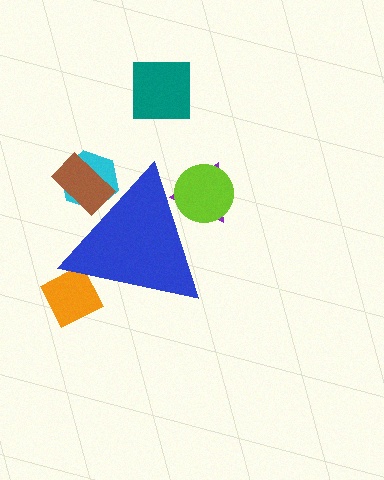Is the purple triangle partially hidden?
Yes, the purple triangle is partially hidden behind the blue triangle.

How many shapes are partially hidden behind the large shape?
5 shapes are partially hidden.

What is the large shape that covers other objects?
A blue triangle.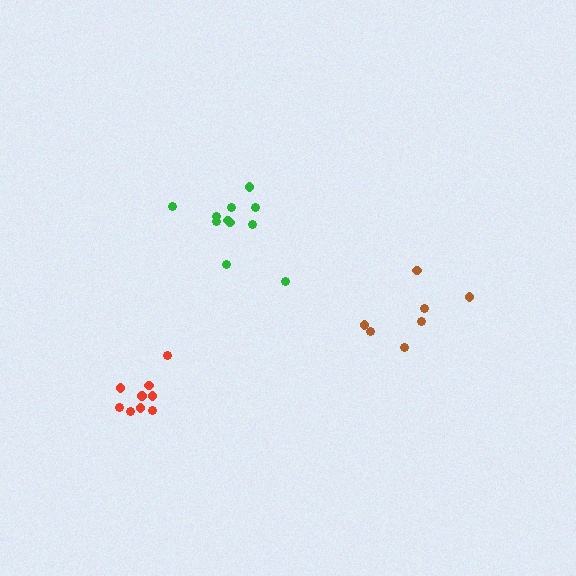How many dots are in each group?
Group 1: 11 dots, Group 2: 7 dots, Group 3: 9 dots (27 total).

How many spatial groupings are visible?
There are 3 spatial groupings.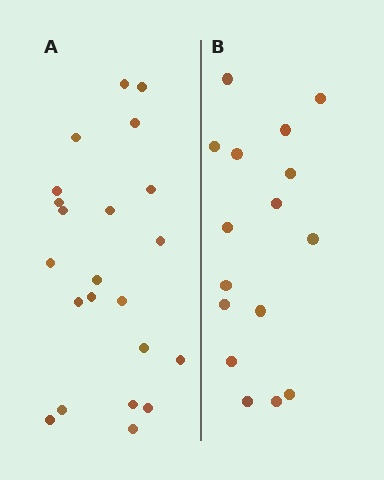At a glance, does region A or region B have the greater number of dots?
Region A (the left region) has more dots.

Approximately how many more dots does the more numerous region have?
Region A has about 6 more dots than region B.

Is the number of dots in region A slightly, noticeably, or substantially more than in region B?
Region A has noticeably more, but not dramatically so. The ratio is roughly 1.4 to 1.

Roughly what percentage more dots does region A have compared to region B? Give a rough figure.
About 40% more.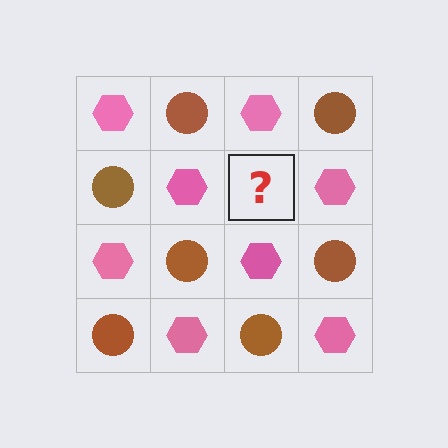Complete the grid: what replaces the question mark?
The question mark should be replaced with a brown circle.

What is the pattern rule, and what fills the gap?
The rule is that it alternates pink hexagon and brown circle in a checkerboard pattern. The gap should be filled with a brown circle.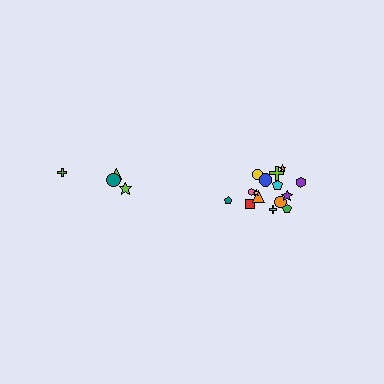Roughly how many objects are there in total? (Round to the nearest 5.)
Roughly 20 objects in total.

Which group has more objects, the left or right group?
The right group.